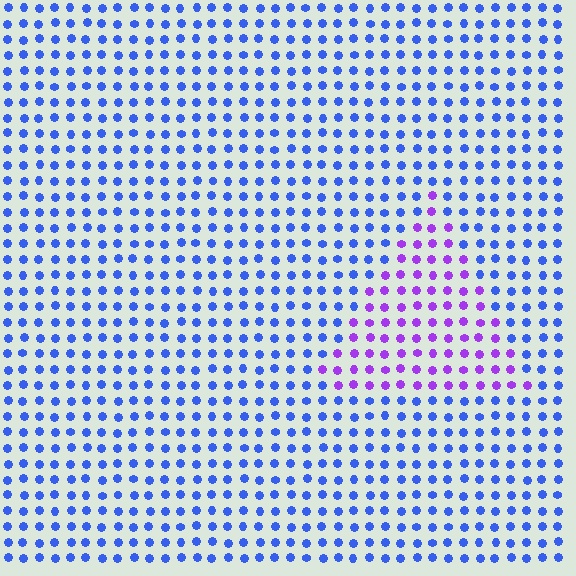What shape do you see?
I see a triangle.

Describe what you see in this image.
The image is filled with small blue elements in a uniform arrangement. A triangle-shaped region is visible where the elements are tinted to a slightly different hue, forming a subtle color boundary.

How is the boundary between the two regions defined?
The boundary is defined purely by a slight shift in hue (about 50 degrees). Spacing, size, and orientation are identical on both sides.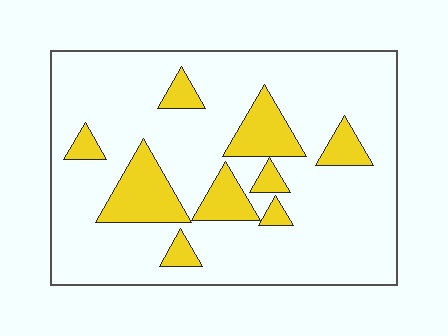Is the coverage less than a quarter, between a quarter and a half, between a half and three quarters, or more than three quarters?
Less than a quarter.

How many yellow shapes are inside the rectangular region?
9.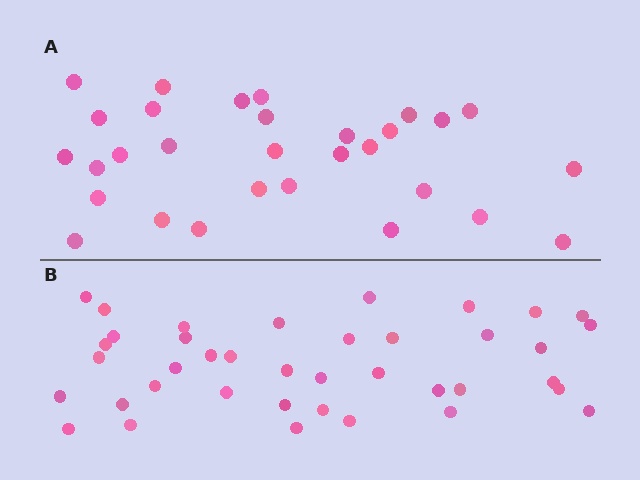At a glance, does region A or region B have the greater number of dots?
Region B (the bottom region) has more dots.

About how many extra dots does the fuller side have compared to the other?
Region B has roughly 8 or so more dots than region A.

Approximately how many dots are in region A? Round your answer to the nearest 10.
About 30 dots.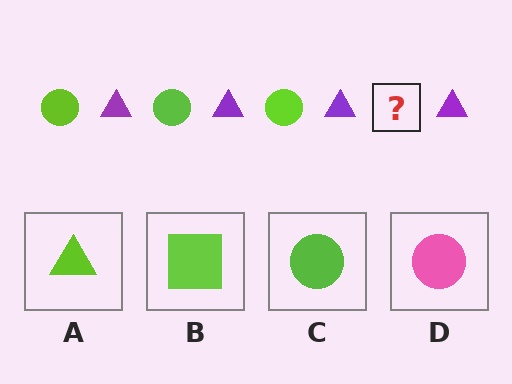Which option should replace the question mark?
Option C.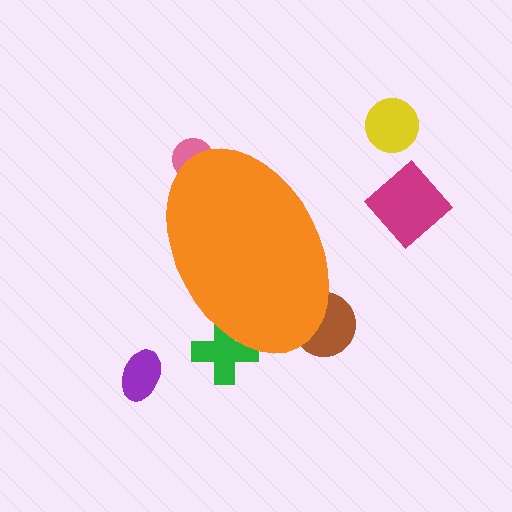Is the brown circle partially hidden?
Yes, the brown circle is partially hidden behind the orange ellipse.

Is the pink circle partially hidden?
Yes, the pink circle is partially hidden behind the orange ellipse.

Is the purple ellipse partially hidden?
No, the purple ellipse is fully visible.